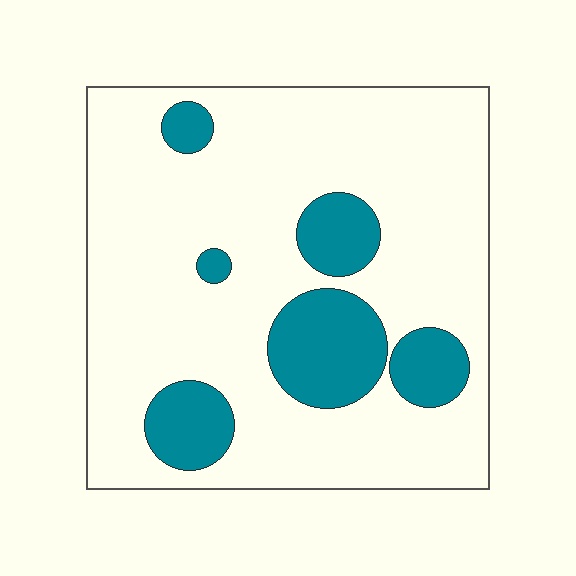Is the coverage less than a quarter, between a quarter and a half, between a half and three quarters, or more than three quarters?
Less than a quarter.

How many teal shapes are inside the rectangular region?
6.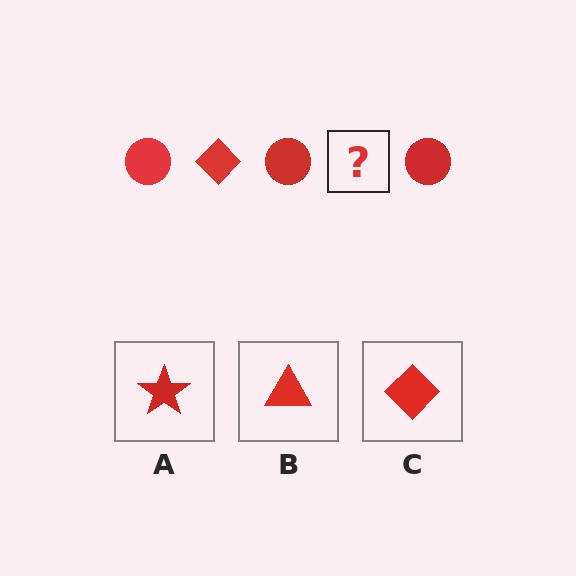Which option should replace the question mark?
Option C.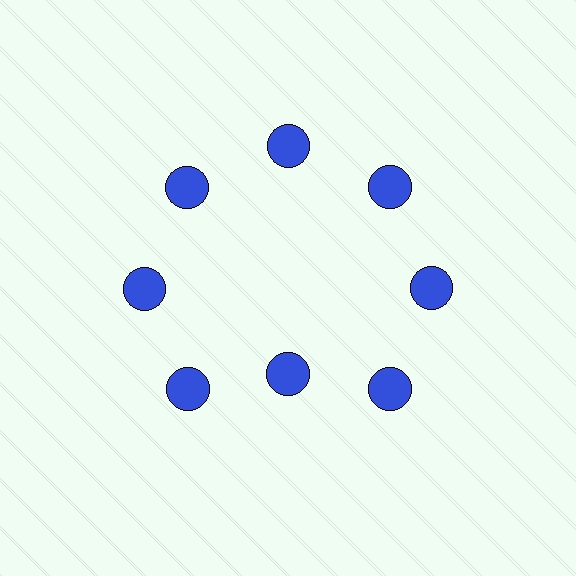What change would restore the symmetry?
The symmetry would be restored by moving it outward, back onto the ring so that all 8 circles sit at equal angles and equal distance from the center.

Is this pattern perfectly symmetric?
No. The 8 blue circles are arranged in a ring, but one element near the 6 o'clock position is pulled inward toward the center, breaking the 8-fold rotational symmetry.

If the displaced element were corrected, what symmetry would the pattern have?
It would have 8-fold rotational symmetry — the pattern would map onto itself every 45 degrees.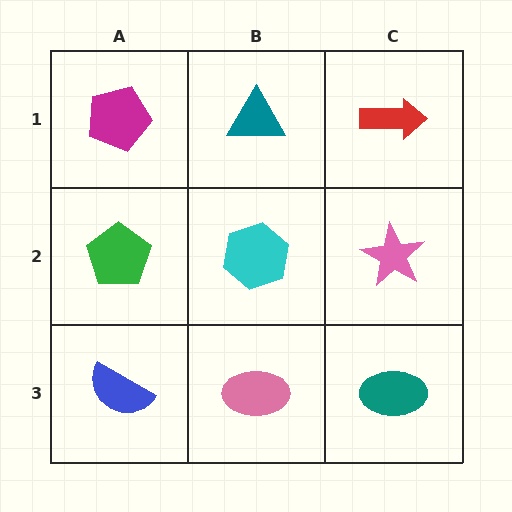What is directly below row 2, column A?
A blue semicircle.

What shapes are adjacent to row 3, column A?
A green pentagon (row 2, column A), a pink ellipse (row 3, column B).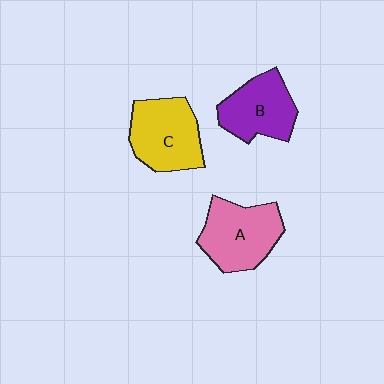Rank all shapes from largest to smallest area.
From largest to smallest: A (pink), C (yellow), B (purple).